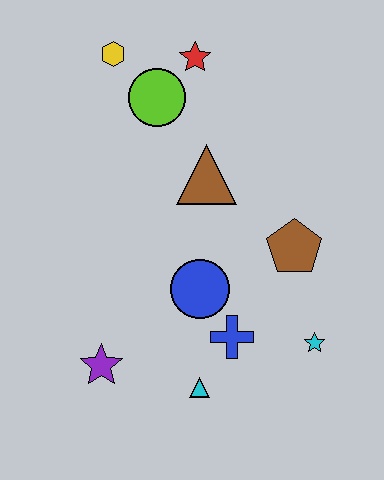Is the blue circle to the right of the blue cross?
No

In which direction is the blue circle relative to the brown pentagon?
The blue circle is to the left of the brown pentagon.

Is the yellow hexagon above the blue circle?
Yes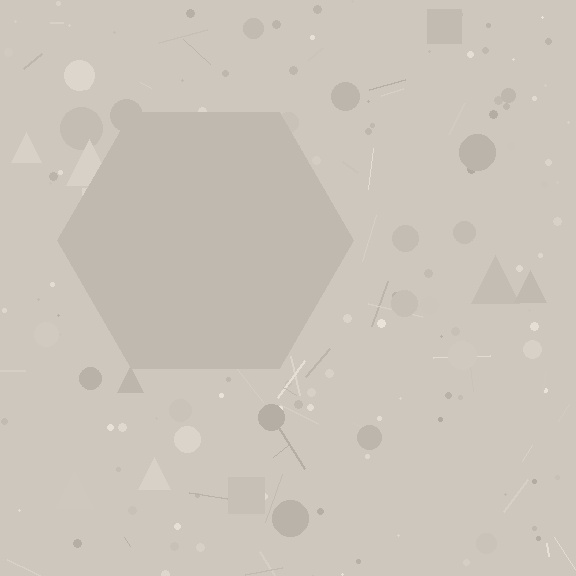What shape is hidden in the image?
A hexagon is hidden in the image.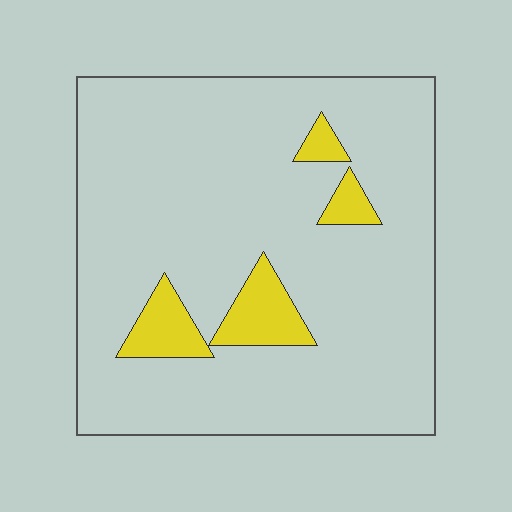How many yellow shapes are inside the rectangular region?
4.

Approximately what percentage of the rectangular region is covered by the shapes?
Approximately 10%.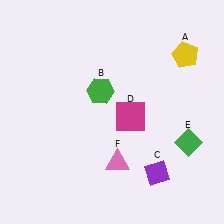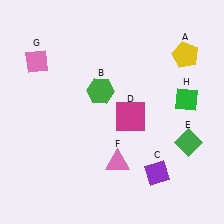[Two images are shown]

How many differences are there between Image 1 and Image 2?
There are 2 differences between the two images.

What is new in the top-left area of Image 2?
A pink diamond (G) was added in the top-left area of Image 2.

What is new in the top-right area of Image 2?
A green diamond (H) was added in the top-right area of Image 2.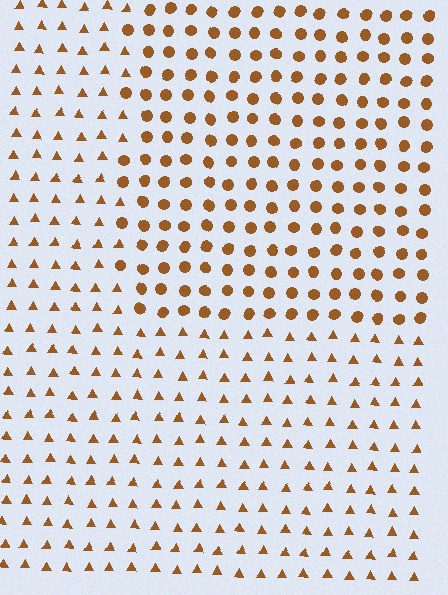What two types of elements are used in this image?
The image uses circles inside the rectangle region and triangles outside it.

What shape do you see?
I see a rectangle.